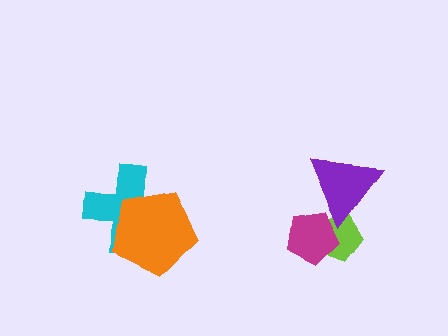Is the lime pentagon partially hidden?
Yes, it is partially covered by another shape.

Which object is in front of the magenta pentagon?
The purple triangle is in front of the magenta pentagon.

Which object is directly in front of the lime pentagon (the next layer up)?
The magenta pentagon is directly in front of the lime pentagon.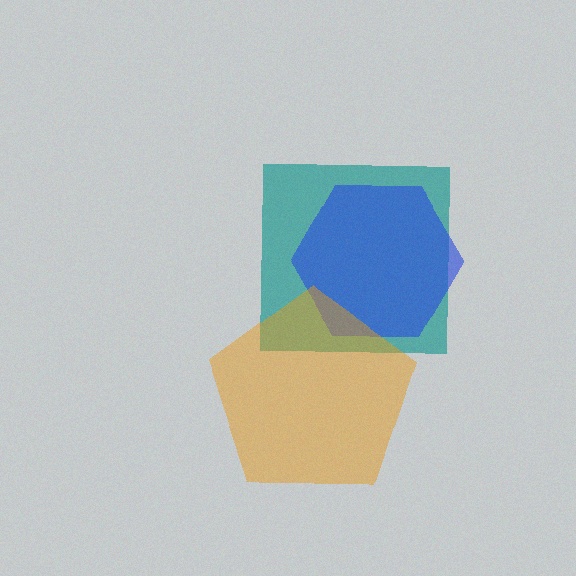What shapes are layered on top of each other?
The layered shapes are: a teal square, a blue hexagon, an orange pentagon.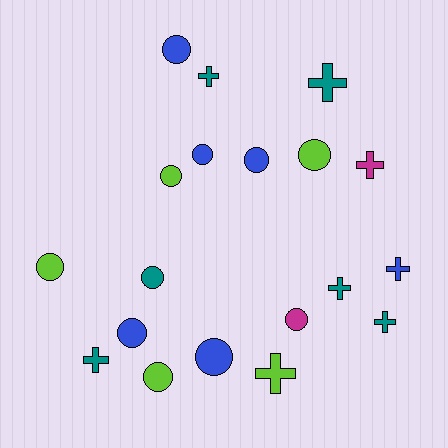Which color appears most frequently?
Blue, with 6 objects.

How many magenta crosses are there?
There is 1 magenta cross.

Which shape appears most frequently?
Circle, with 11 objects.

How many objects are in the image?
There are 19 objects.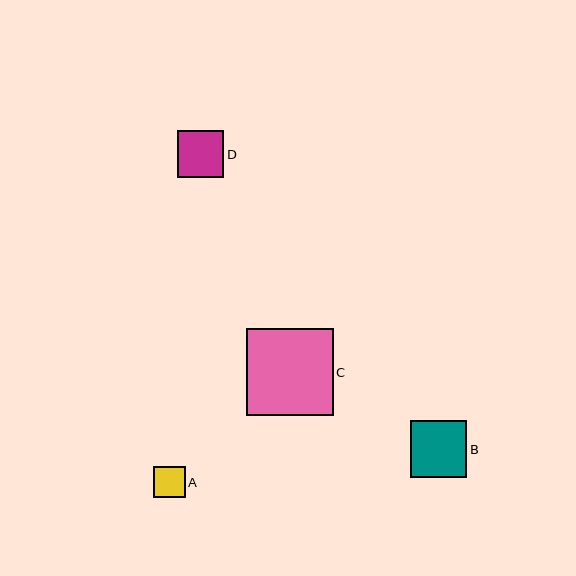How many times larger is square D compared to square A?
Square D is approximately 1.5 times the size of square A.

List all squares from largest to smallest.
From largest to smallest: C, B, D, A.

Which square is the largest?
Square C is the largest with a size of approximately 87 pixels.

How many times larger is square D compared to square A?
Square D is approximately 1.5 times the size of square A.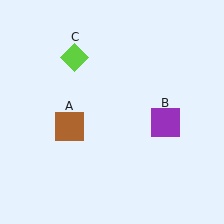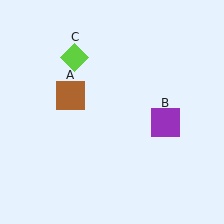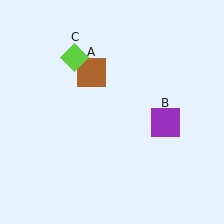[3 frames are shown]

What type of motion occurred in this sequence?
The brown square (object A) rotated clockwise around the center of the scene.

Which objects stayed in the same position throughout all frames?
Purple square (object B) and lime diamond (object C) remained stationary.